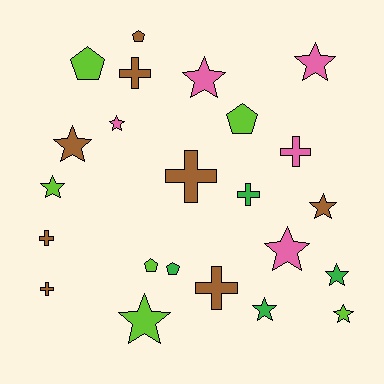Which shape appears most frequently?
Star, with 11 objects.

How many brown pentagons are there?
There is 1 brown pentagon.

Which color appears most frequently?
Brown, with 8 objects.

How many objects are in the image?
There are 23 objects.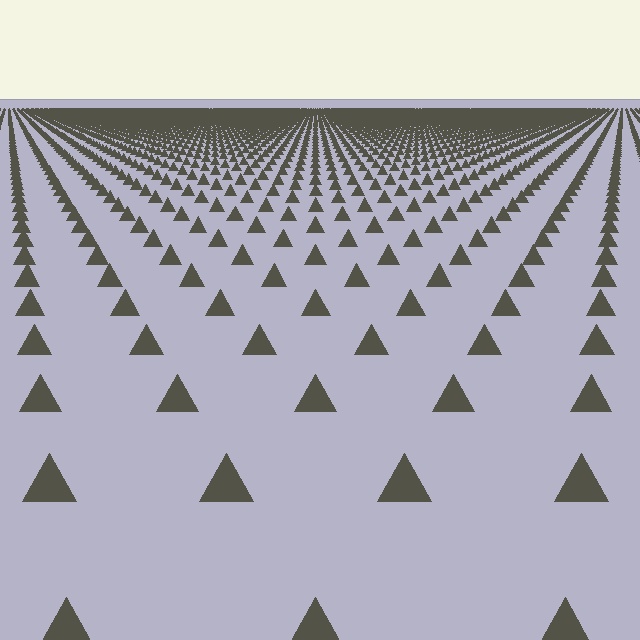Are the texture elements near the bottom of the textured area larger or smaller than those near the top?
Larger. Near the bottom, elements are closer to the viewer and appear at a bigger on-screen size.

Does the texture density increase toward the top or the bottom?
Density increases toward the top.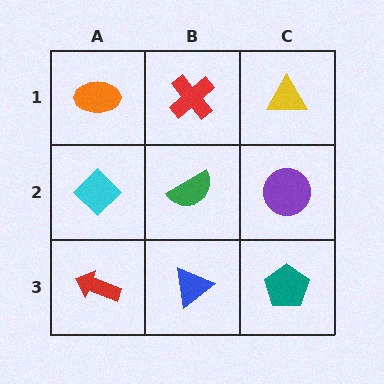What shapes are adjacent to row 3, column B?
A green semicircle (row 2, column B), a red arrow (row 3, column A), a teal pentagon (row 3, column C).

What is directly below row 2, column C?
A teal pentagon.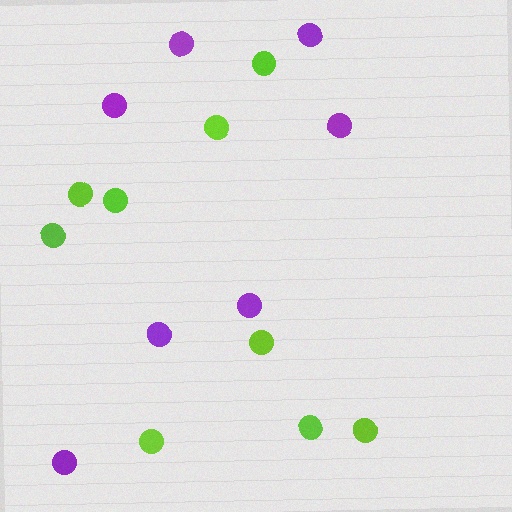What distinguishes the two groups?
There are 2 groups: one group of lime circles (9) and one group of purple circles (7).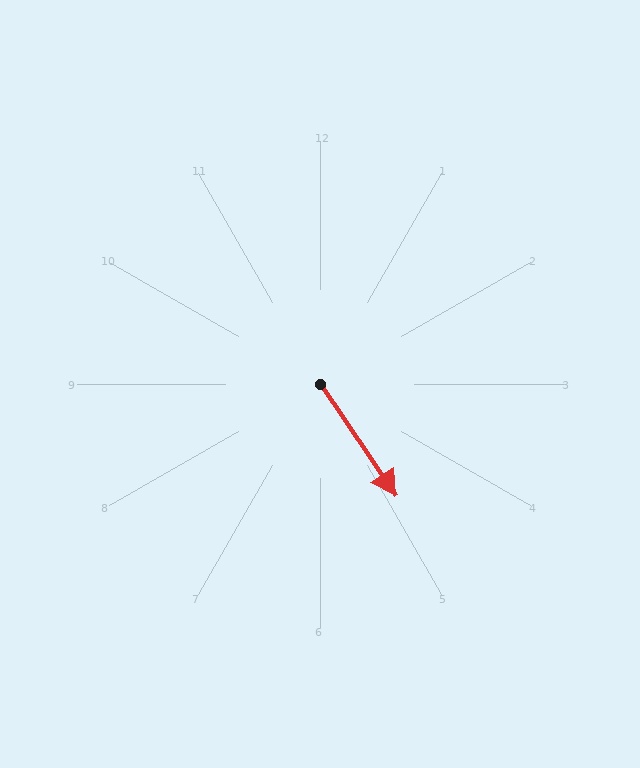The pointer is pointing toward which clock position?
Roughly 5 o'clock.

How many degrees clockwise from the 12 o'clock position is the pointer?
Approximately 146 degrees.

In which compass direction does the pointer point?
Southeast.